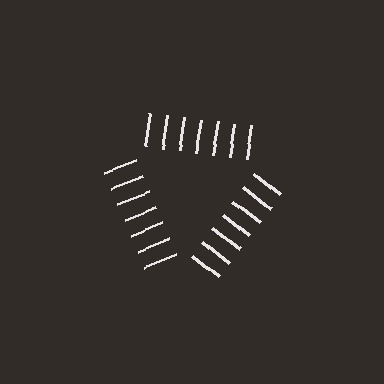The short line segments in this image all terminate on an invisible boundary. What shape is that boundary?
An illusory triangle — the line segments terminate on its edges but no continuous stroke is drawn.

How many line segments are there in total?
21 — 7 along each of the 3 edges.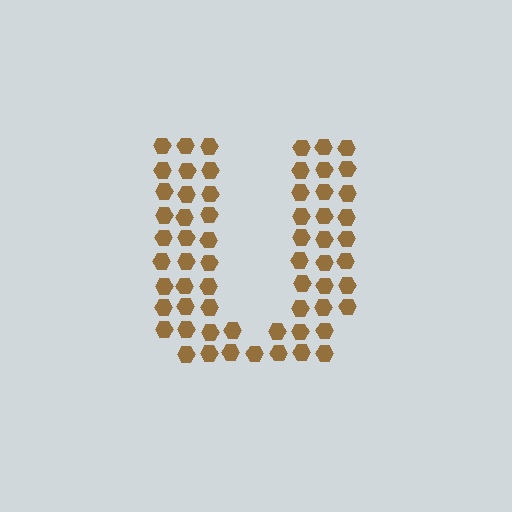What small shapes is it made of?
It is made of small hexagons.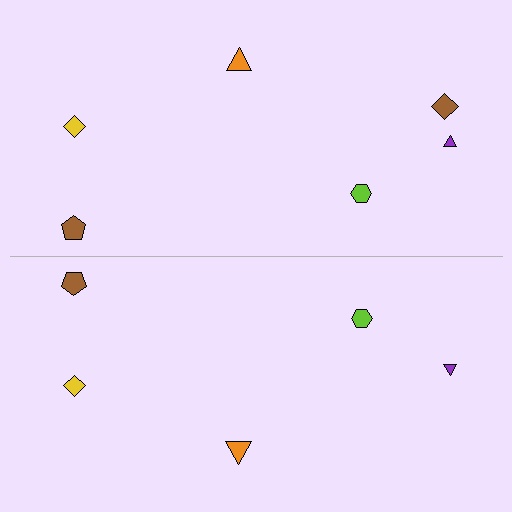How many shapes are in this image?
There are 11 shapes in this image.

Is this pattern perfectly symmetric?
No, the pattern is not perfectly symmetric. A brown diamond is missing from the bottom side.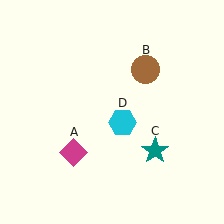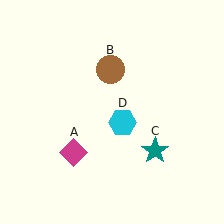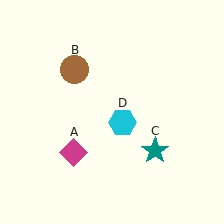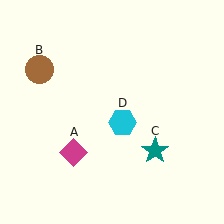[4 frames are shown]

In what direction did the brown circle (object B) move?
The brown circle (object B) moved left.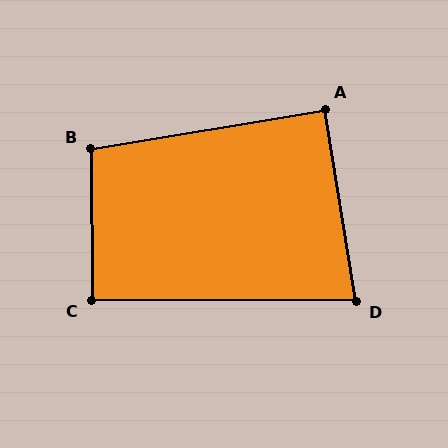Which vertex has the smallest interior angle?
D, at approximately 81 degrees.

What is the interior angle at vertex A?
Approximately 89 degrees (approximately right).